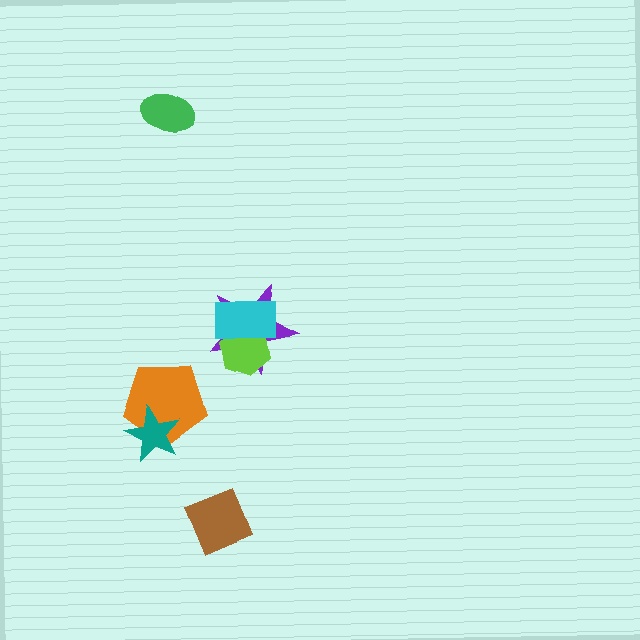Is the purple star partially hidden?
Yes, it is partially covered by another shape.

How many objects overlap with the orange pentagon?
1 object overlaps with the orange pentagon.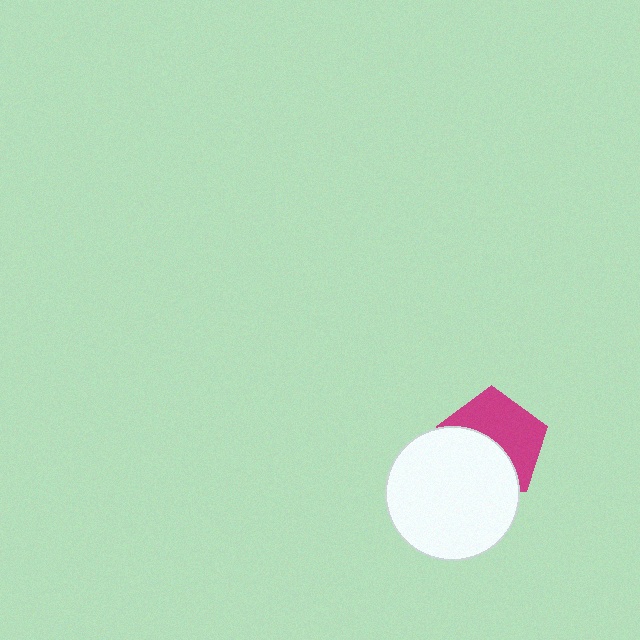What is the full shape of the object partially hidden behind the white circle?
The partially hidden object is a magenta pentagon.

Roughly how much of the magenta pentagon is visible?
About half of it is visible (roughly 53%).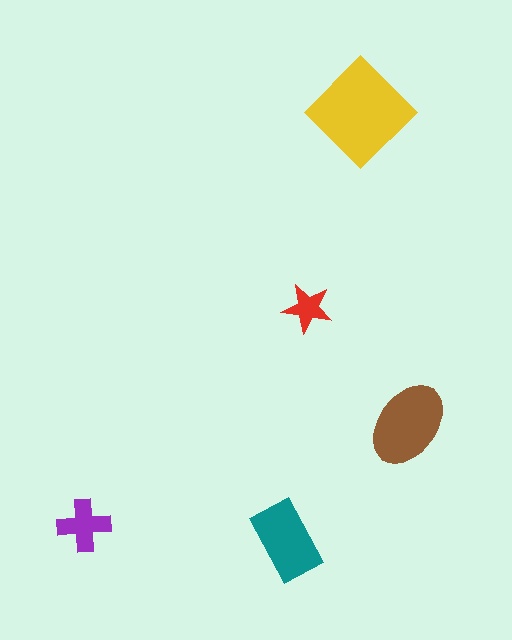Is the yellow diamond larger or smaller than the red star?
Larger.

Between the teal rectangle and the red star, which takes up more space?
The teal rectangle.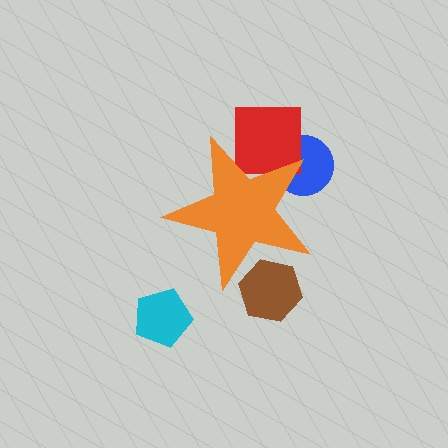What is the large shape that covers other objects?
An orange star.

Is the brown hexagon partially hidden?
Yes, the brown hexagon is partially hidden behind the orange star.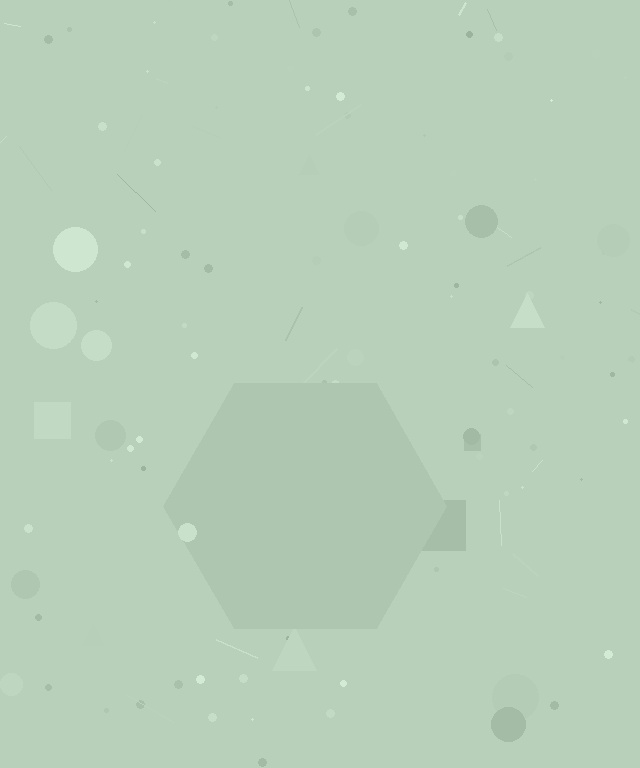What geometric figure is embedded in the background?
A hexagon is embedded in the background.